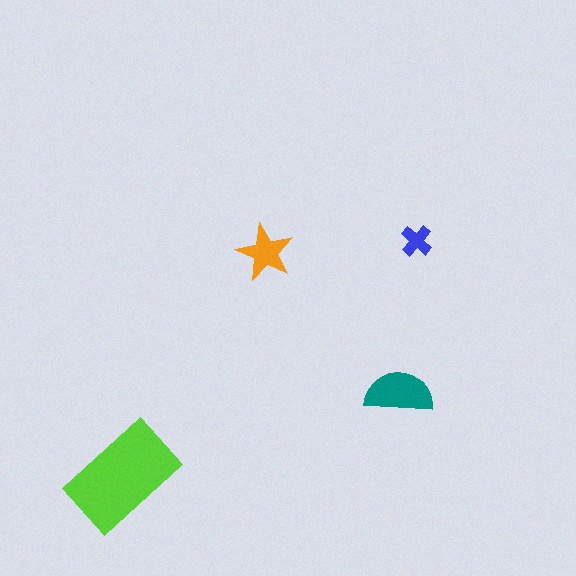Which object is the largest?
The lime rectangle.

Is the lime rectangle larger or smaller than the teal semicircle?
Larger.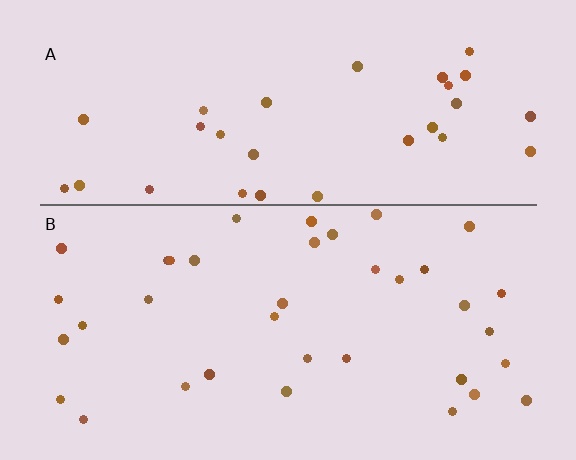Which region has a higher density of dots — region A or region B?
B (the bottom).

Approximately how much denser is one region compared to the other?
Approximately 1.1× — region B over region A.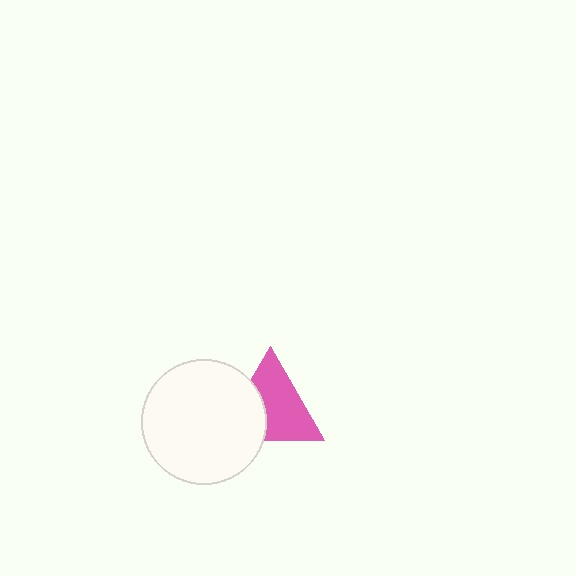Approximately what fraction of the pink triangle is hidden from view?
Roughly 36% of the pink triangle is hidden behind the white circle.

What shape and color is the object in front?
The object in front is a white circle.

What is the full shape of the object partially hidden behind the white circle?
The partially hidden object is a pink triangle.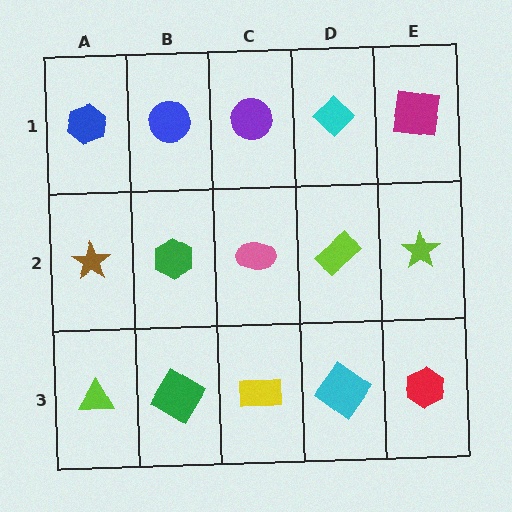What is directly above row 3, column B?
A green hexagon.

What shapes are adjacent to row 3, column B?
A green hexagon (row 2, column B), a lime triangle (row 3, column A), a yellow rectangle (row 3, column C).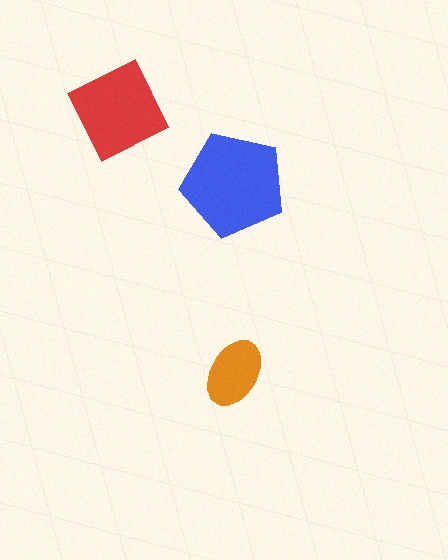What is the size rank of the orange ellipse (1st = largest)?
3rd.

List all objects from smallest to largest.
The orange ellipse, the red diamond, the blue pentagon.